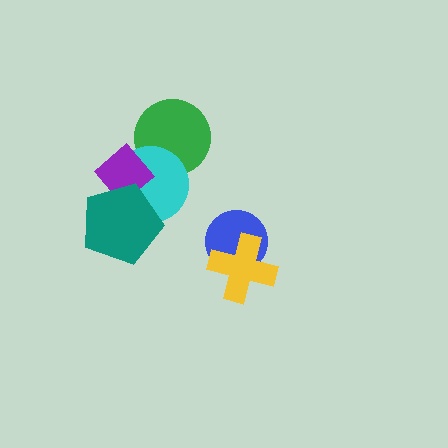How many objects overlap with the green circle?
2 objects overlap with the green circle.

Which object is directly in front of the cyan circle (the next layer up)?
The purple diamond is directly in front of the cyan circle.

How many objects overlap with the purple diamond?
3 objects overlap with the purple diamond.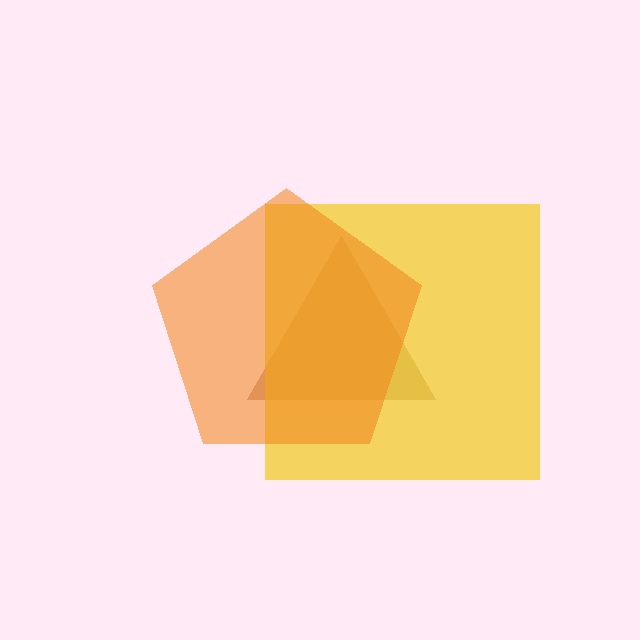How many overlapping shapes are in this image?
There are 3 overlapping shapes in the image.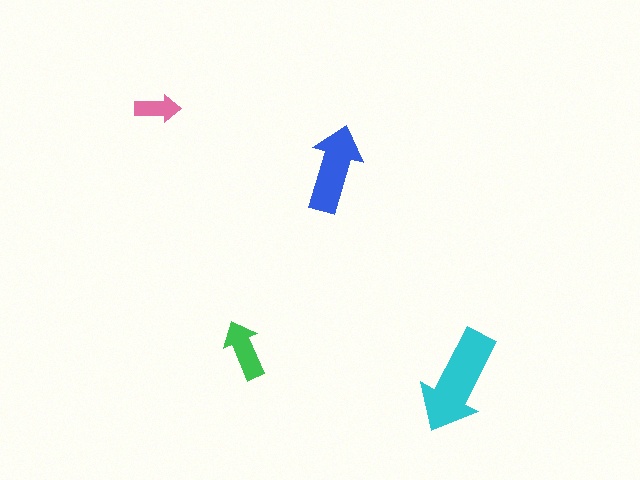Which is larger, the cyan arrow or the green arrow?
The cyan one.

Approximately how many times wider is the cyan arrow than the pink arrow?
About 2.5 times wider.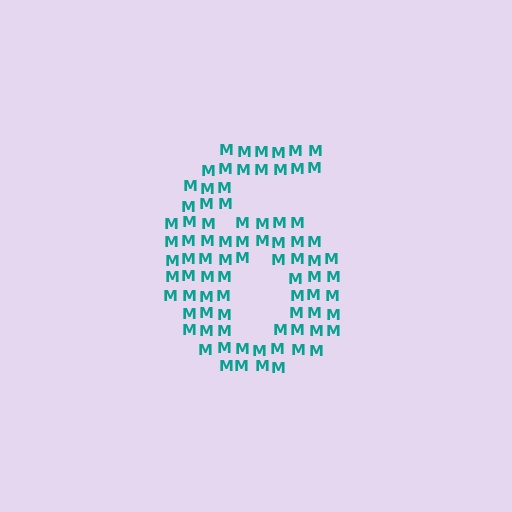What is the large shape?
The large shape is the digit 6.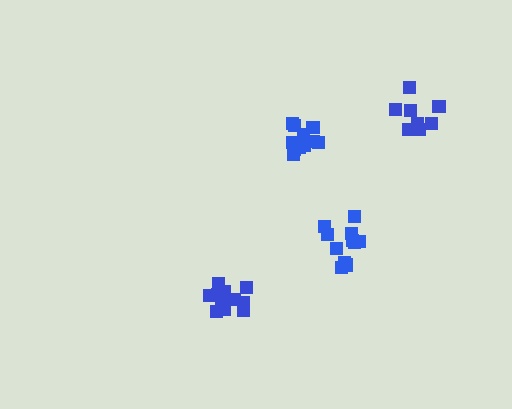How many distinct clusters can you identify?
There are 4 distinct clusters.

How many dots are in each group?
Group 1: 11 dots, Group 2: 12 dots, Group 3: 12 dots, Group 4: 9 dots (44 total).